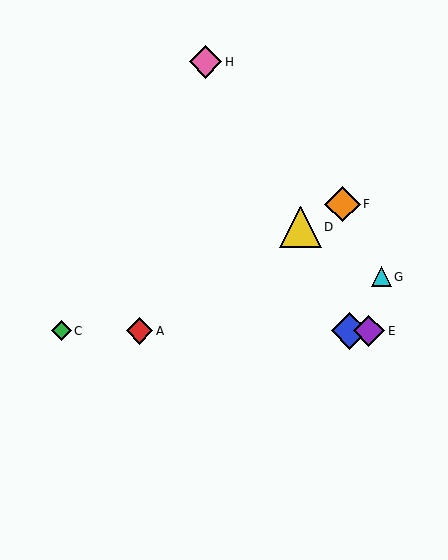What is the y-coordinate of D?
Object D is at y≈227.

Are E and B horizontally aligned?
Yes, both are at y≈331.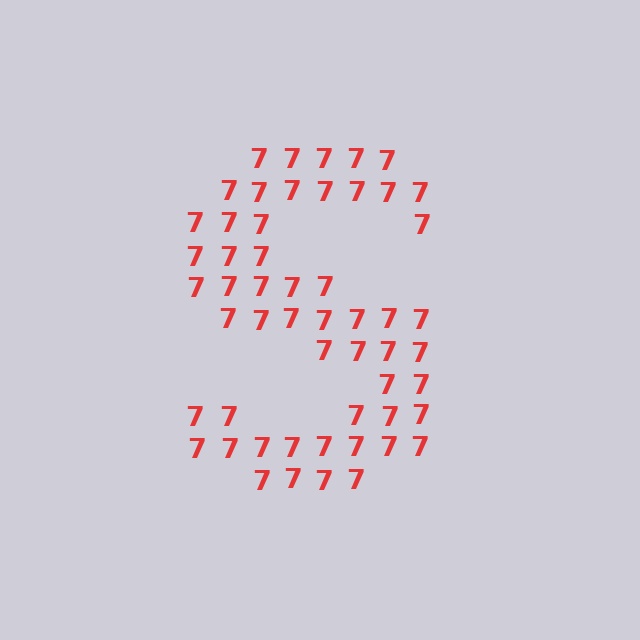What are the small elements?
The small elements are digit 7's.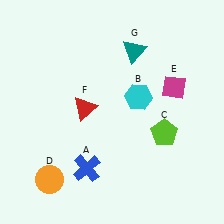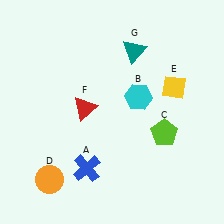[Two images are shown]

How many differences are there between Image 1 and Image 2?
There is 1 difference between the two images.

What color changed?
The diamond (E) changed from magenta in Image 1 to yellow in Image 2.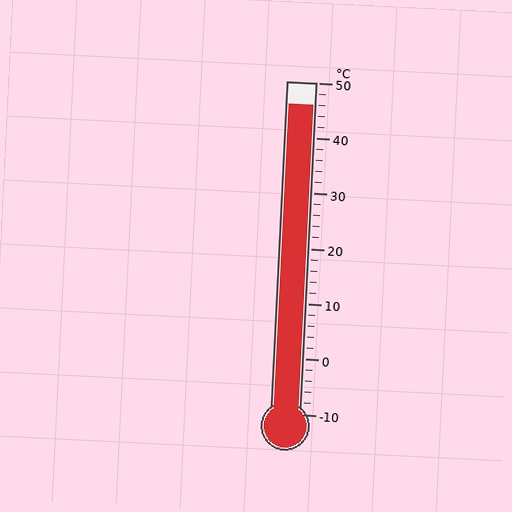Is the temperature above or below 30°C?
The temperature is above 30°C.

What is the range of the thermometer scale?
The thermometer scale ranges from -10°C to 50°C.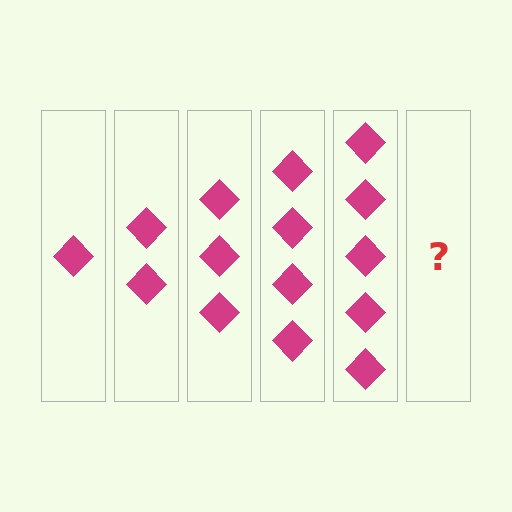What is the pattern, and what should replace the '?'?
The pattern is that each step adds one more diamond. The '?' should be 6 diamonds.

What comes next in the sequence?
The next element should be 6 diamonds.